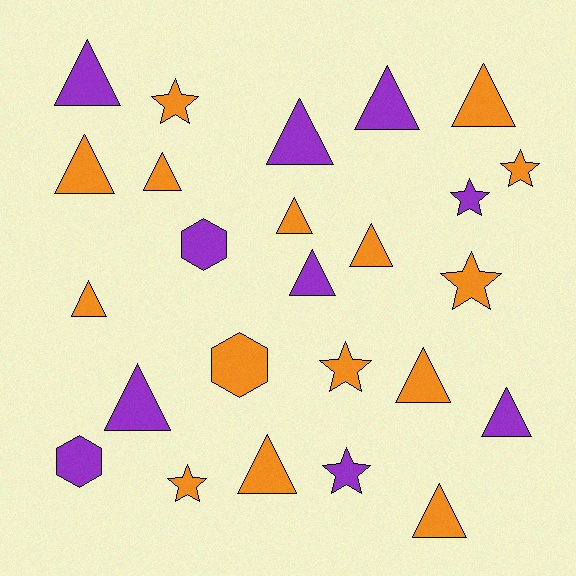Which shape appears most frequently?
Triangle, with 15 objects.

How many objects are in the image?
There are 25 objects.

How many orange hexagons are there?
There is 1 orange hexagon.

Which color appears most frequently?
Orange, with 15 objects.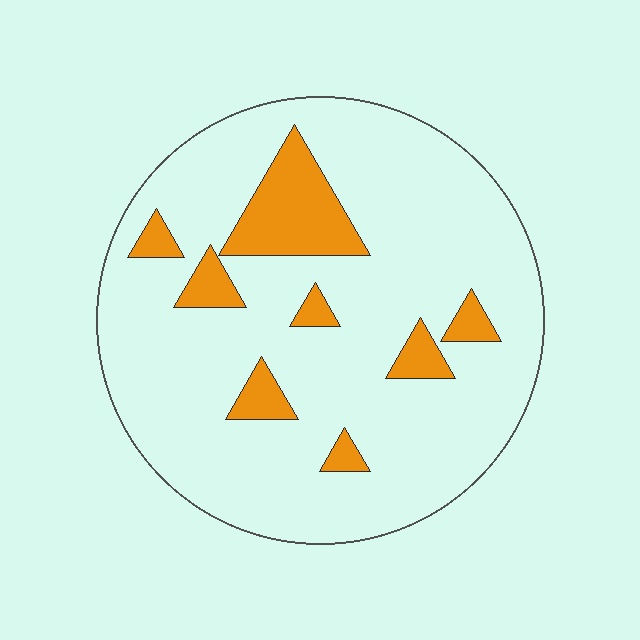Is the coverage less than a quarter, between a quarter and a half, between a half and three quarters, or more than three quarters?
Less than a quarter.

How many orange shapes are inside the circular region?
8.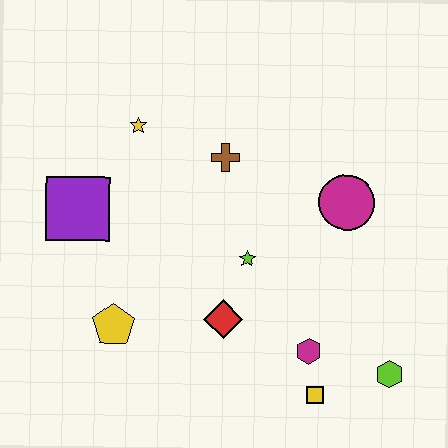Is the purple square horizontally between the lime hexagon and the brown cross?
No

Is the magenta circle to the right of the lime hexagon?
No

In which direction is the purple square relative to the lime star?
The purple square is to the left of the lime star.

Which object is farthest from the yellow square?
The yellow star is farthest from the yellow square.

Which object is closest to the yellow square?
The magenta hexagon is closest to the yellow square.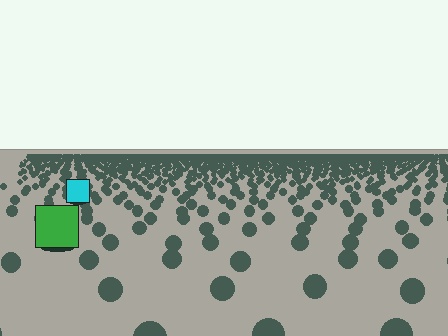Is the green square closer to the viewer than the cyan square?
Yes. The green square is closer — you can tell from the texture gradient: the ground texture is coarser near it.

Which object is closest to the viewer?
The green square is closest. The texture marks near it are larger and more spread out.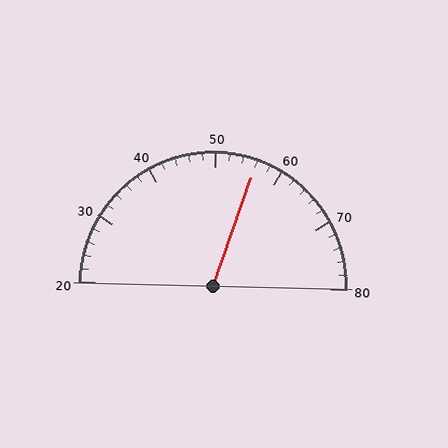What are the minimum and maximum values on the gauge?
The gauge ranges from 20 to 80.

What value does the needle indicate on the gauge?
The needle indicates approximately 56.